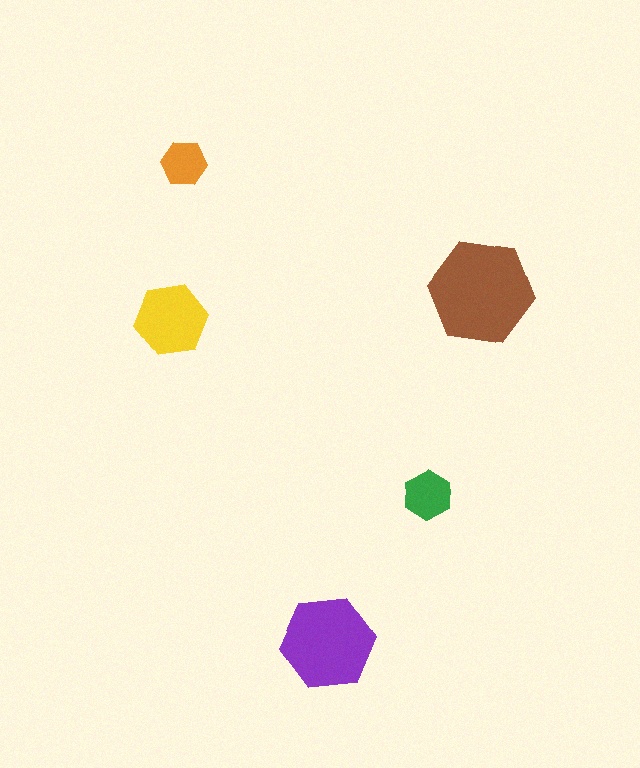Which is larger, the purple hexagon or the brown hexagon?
The brown one.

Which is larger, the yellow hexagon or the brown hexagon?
The brown one.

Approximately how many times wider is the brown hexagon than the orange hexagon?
About 2.5 times wider.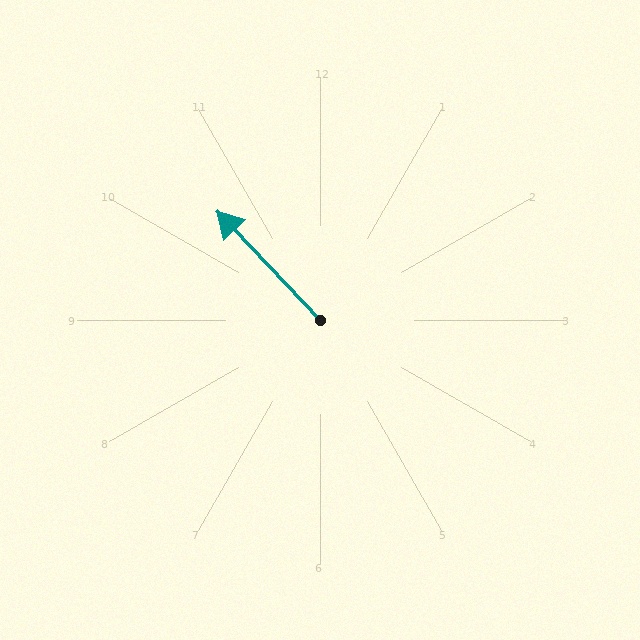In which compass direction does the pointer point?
Northwest.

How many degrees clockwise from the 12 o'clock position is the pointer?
Approximately 317 degrees.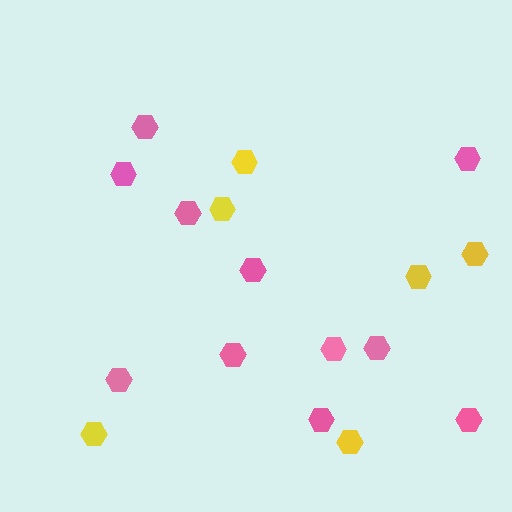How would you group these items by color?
There are 2 groups: one group of yellow hexagons (6) and one group of pink hexagons (11).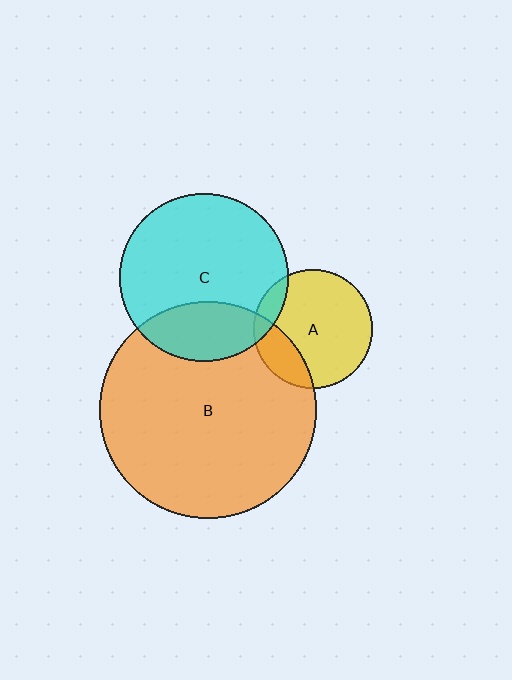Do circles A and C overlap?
Yes.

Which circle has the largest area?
Circle B (orange).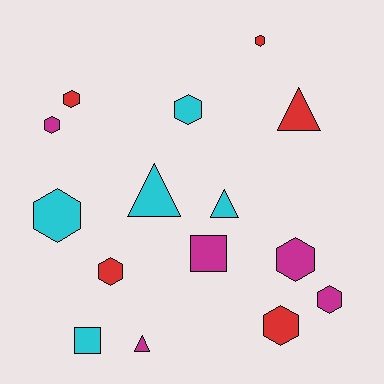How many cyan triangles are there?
There are 2 cyan triangles.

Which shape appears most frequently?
Hexagon, with 9 objects.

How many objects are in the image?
There are 15 objects.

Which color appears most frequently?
Cyan, with 5 objects.